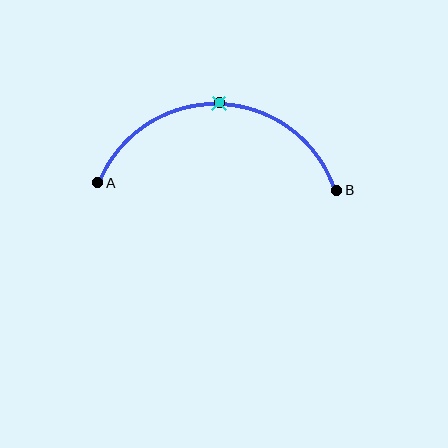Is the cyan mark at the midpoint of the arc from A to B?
Yes. The cyan mark lies on the arc at equal arc-length from both A and B — it is the arc midpoint.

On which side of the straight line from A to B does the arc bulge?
The arc bulges above the straight line connecting A and B.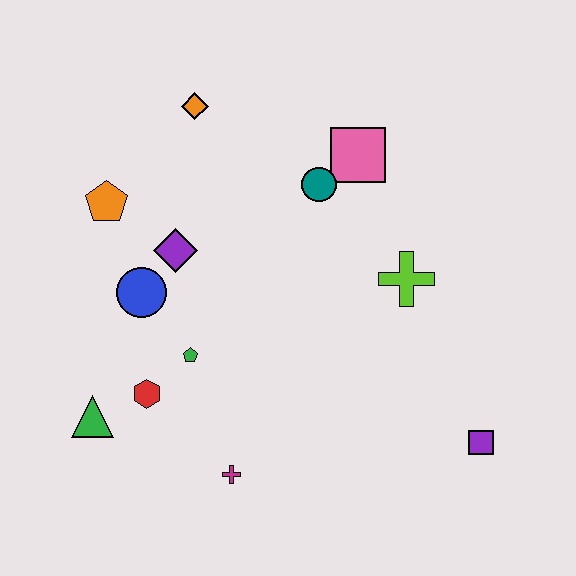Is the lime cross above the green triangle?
Yes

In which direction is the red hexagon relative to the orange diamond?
The red hexagon is below the orange diamond.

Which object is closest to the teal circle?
The pink square is closest to the teal circle.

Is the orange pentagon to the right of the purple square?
No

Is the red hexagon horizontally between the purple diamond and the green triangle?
Yes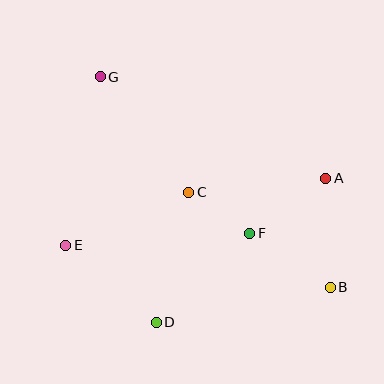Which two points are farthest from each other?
Points B and G are farthest from each other.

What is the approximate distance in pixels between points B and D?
The distance between B and D is approximately 177 pixels.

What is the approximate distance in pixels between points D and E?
The distance between D and E is approximately 119 pixels.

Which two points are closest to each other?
Points C and F are closest to each other.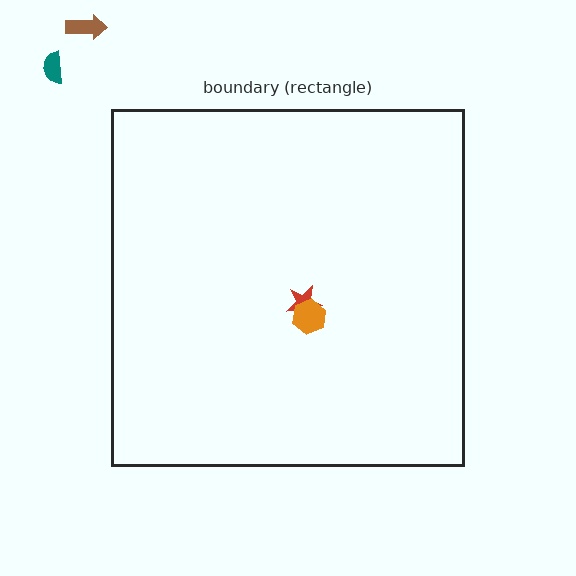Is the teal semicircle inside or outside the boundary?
Outside.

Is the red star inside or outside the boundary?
Inside.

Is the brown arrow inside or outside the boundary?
Outside.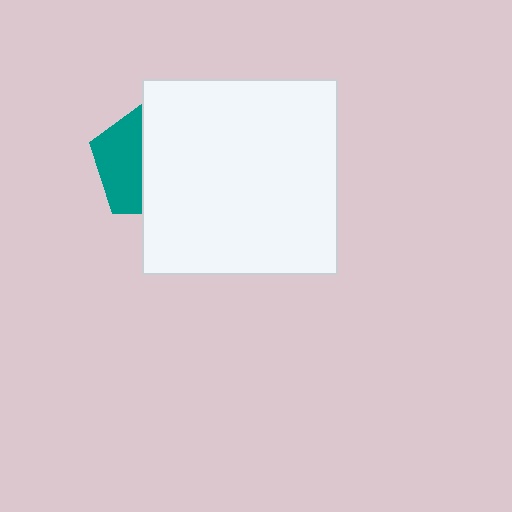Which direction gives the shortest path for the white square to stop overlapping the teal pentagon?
Moving right gives the shortest separation.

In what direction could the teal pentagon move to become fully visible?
The teal pentagon could move left. That would shift it out from behind the white square entirely.